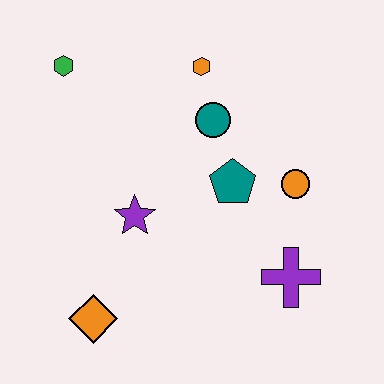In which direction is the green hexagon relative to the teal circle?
The green hexagon is to the left of the teal circle.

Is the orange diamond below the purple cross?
Yes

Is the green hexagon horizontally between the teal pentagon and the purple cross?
No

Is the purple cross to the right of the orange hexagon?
Yes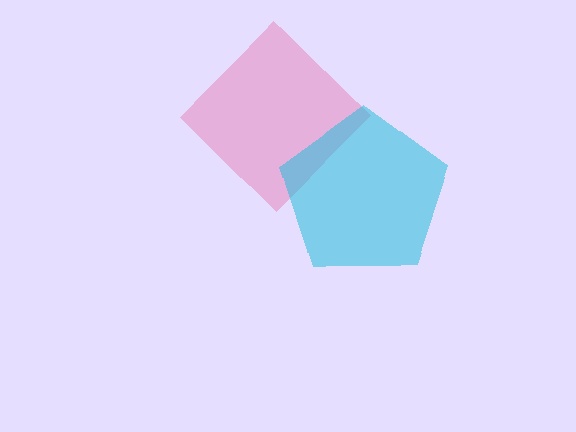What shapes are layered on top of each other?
The layered shapes are: a pink diamond, a cyan pentagon.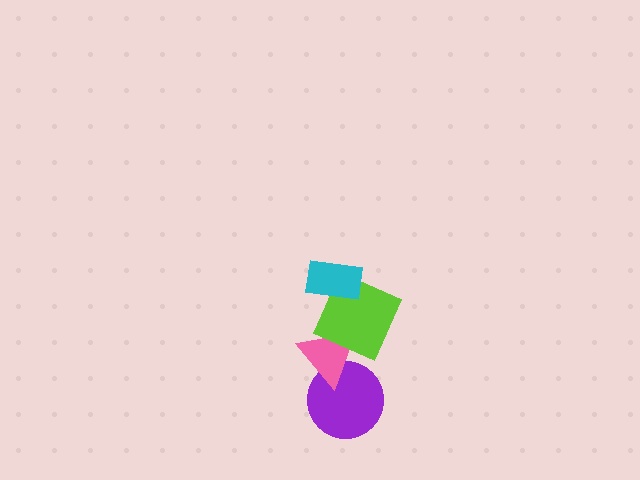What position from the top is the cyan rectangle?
The cyan rectangle is 1st from the top.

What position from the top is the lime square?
The lime square is 2nd from the top.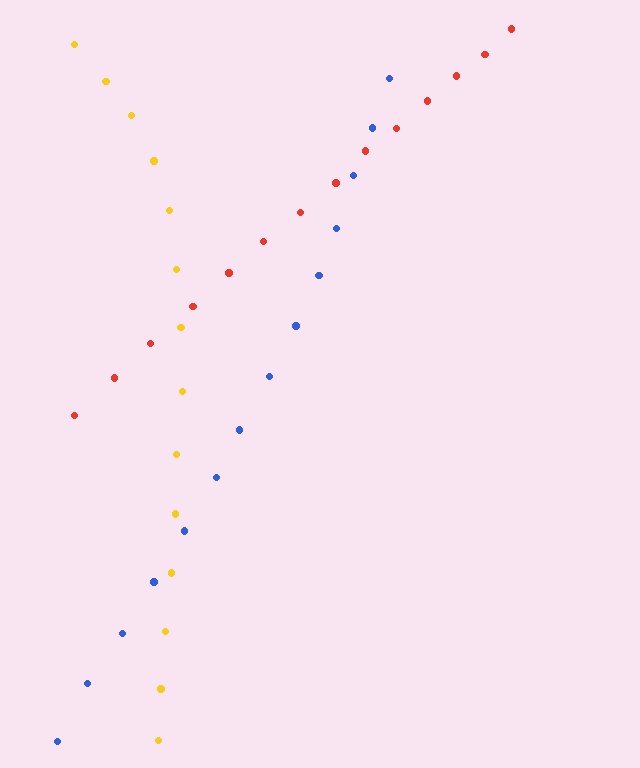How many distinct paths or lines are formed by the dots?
There are 3 distinct paths.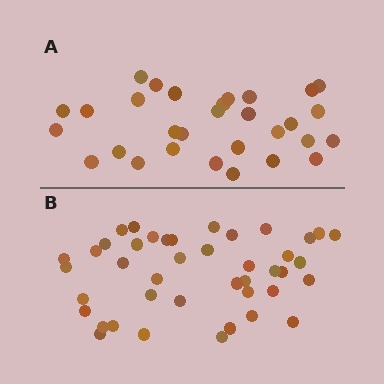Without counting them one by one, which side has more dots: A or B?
Region B (the bottom region) has more dots.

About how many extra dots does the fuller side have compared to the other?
Region B has roughly 12 or so more dots than region A.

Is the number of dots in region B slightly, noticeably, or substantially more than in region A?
Region B has noticeably more, but not dramatically so. The ratio is roughly 1.4 to 1.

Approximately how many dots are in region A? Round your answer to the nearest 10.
About 30 dots.